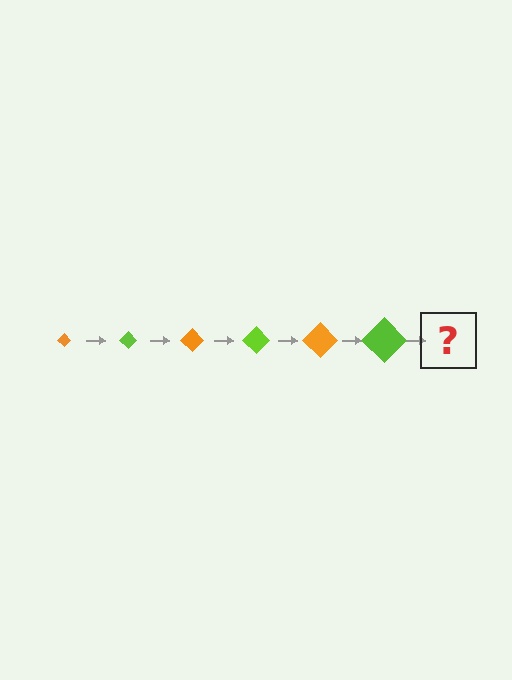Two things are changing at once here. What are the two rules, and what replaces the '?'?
The two rules are that the diamond grows larger each step and the color cycles through orange and lime. The '?' should be an orange diamond, larger than the previous one.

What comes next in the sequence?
The next element should be an orange diamond, larger than the previous one.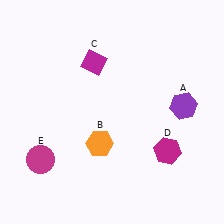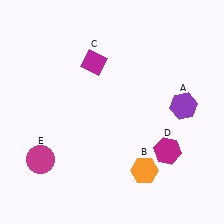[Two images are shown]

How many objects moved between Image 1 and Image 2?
1 object moved between the two images.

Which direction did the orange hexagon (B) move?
The orange hexagon (B) moved right.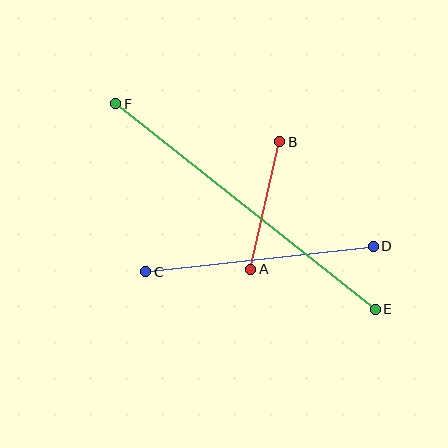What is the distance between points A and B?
The distance is approximately 131 pixels.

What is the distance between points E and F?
The distance is approximately 331 pixels.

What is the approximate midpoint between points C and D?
The midpoint is at approximately (259, 259) pixels.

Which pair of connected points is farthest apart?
Points E and F are farthest apart.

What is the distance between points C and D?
The distance is approximately 229 pixels.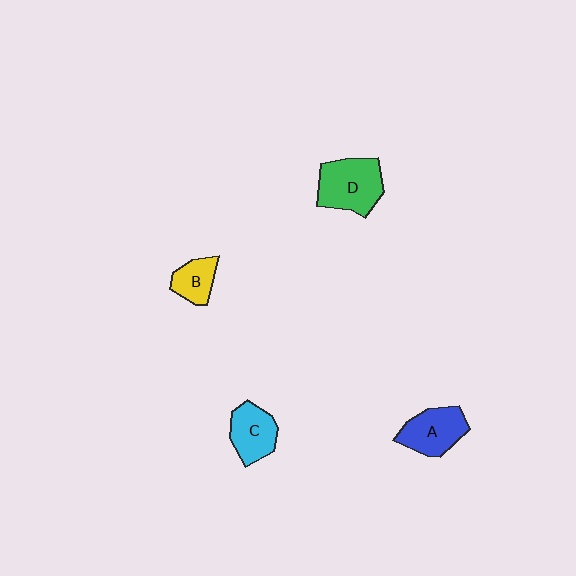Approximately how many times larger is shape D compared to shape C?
Approximately 1.4 times.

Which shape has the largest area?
Shape D (green).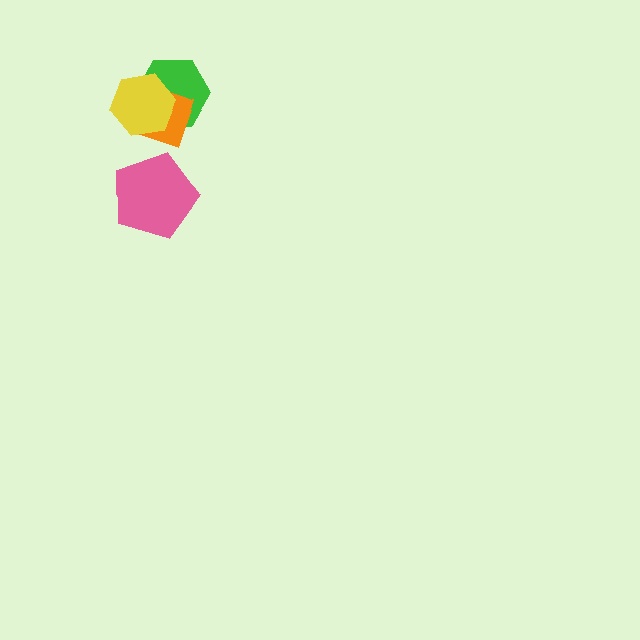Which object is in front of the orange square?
The yellow hexagon is in front of the orange square.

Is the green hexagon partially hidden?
Yes, it is partially covered by another shape.